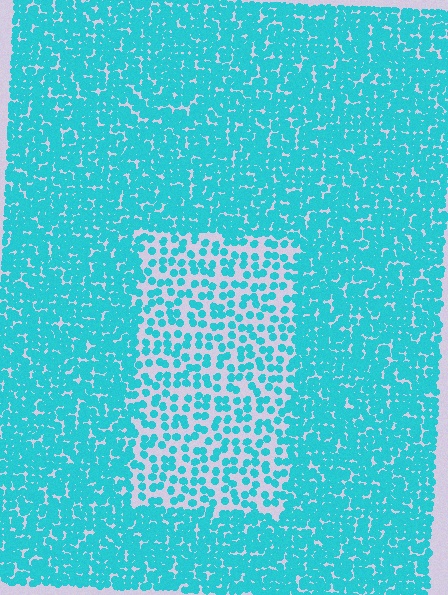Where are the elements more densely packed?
The elements are more densely packed outside the rectangle boundary.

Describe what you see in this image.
The image contains small cyan elements arranged at two different densities. A rectangle-shaped region is visible where the elements are less densely packed than the surrounding area.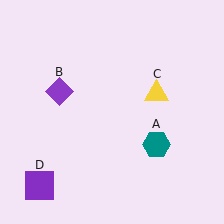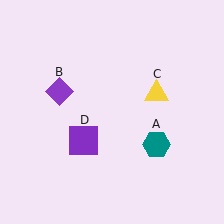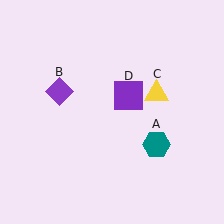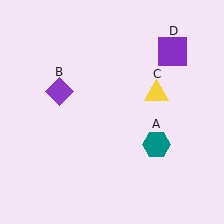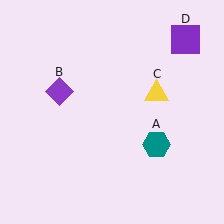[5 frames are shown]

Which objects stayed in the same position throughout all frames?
Teal hexagon (object A) and purple diamond (object B) and yellow triangle (object C) remained stationary.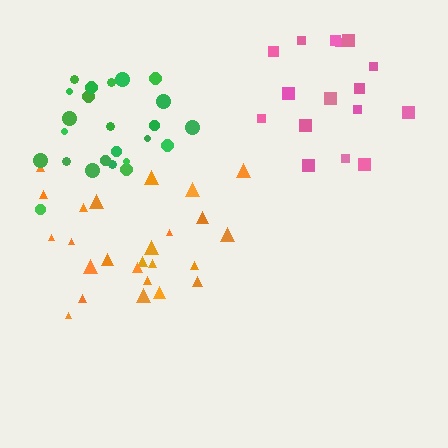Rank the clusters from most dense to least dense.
green, orange, pink.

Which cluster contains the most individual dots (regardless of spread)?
Orange (26).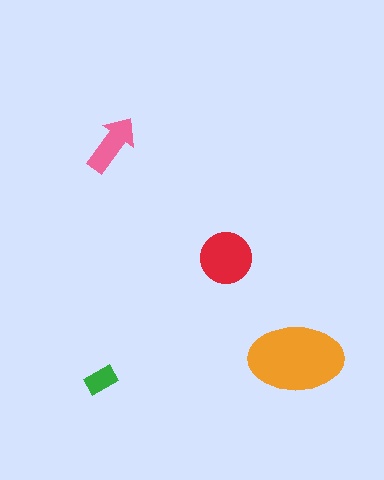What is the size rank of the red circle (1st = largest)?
2nd.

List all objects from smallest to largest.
The green rectangle, the pink arrow, the red circle, the orange ellipse.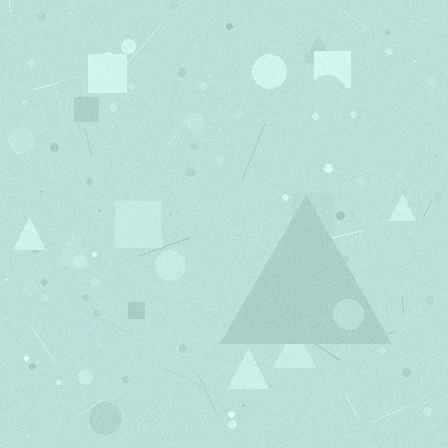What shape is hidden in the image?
A triangle is hidden in the image.